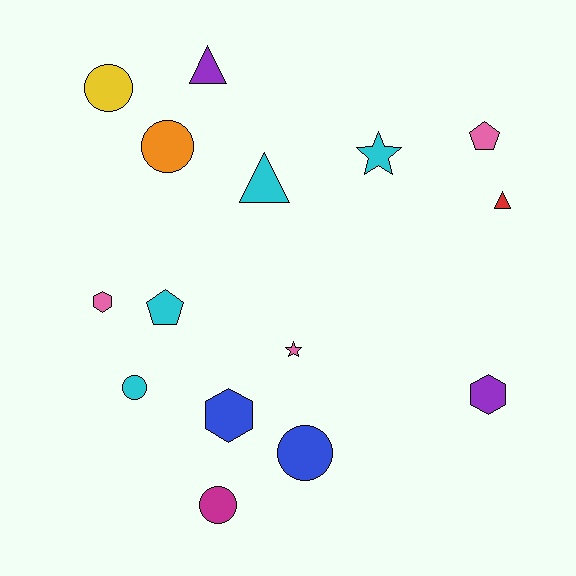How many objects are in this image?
There are 15 objects.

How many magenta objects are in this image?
There is 1 magenta object.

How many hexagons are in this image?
There are 3 hexagons.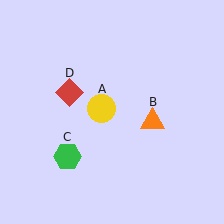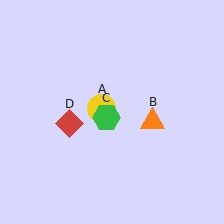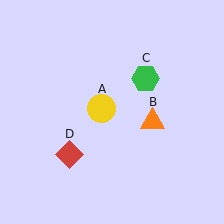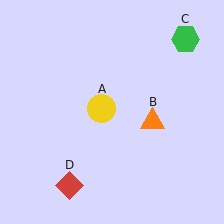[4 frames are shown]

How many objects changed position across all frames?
2 objects changed position: green hexagon (object C), red diamond (object D).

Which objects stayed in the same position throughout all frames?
Yellow circle (object A) and orange triangle (object B) remained stationary.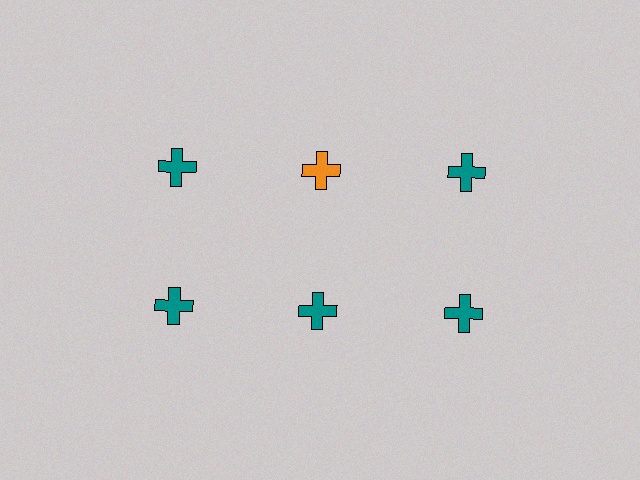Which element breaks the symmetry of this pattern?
The orange cross in the top row, second from left column breaks the symmetry. All other shapes are teal crosses.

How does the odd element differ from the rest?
It has a different color: orange instead of teal.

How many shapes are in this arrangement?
There are 6 shapes arranged in a grid pattern.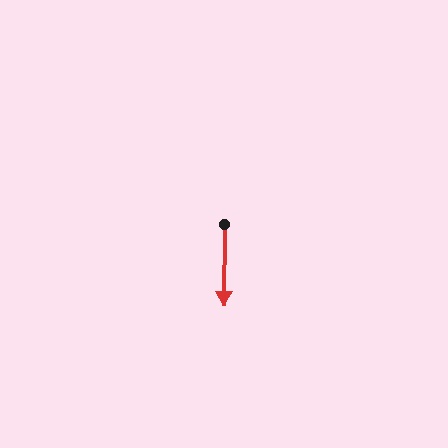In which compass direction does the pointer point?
South.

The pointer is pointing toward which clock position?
Roughly 6 o'clock.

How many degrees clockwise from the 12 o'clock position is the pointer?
Approximately 180 degrees.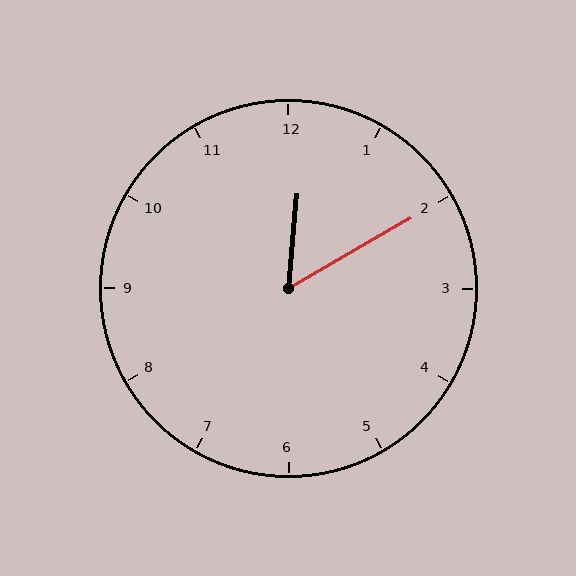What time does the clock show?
12:10.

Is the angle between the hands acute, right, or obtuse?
It is acute.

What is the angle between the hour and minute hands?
Approximately 55 degrees.